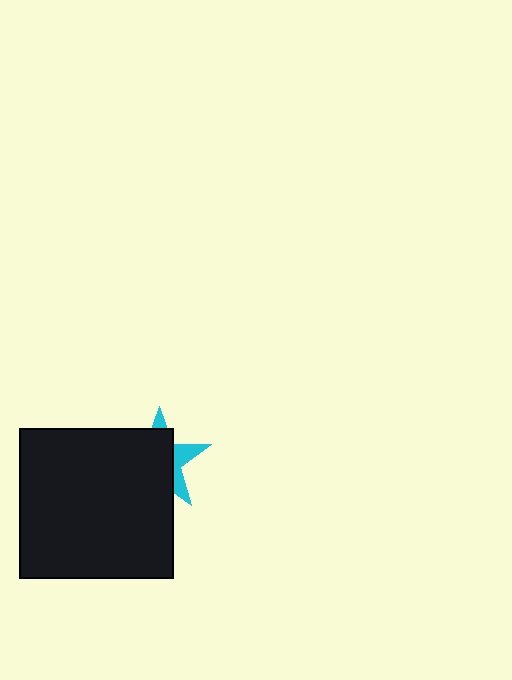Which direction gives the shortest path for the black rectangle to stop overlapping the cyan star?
Moving toward the lower-left gives the shortest separation.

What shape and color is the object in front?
The object in front is a black rectangle.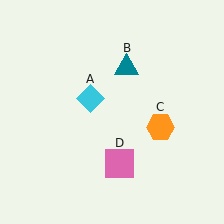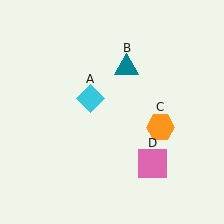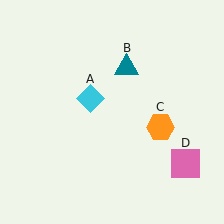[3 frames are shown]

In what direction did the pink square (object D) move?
The pink square (object D) moved right.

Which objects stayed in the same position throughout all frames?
Cyan diamond (object A) and teal triangle (object B) and orange hexagon (object C) remained stationary.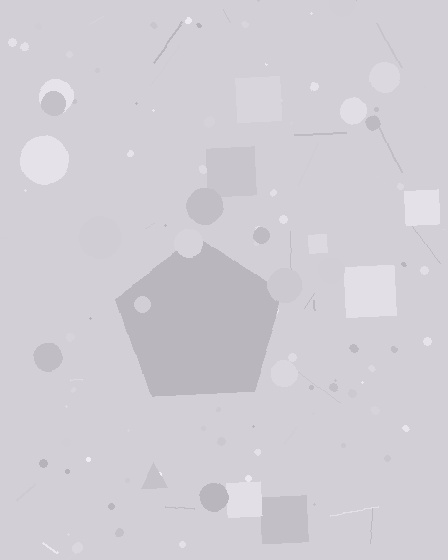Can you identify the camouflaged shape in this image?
The camouflaged shape is a pentagon.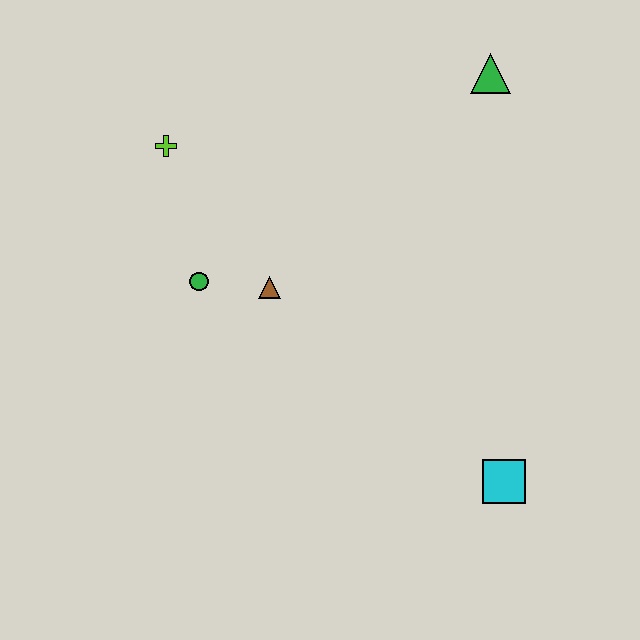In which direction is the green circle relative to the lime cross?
The green circle is below the lime cross.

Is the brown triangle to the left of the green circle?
No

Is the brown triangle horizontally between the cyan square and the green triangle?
No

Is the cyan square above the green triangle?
No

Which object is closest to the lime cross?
The green circle is closest to the lime cross.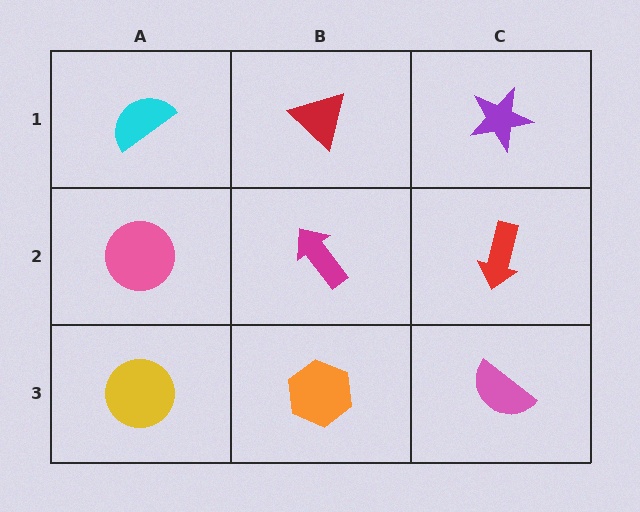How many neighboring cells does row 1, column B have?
3.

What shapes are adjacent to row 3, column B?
A magenta arrow (row 2, column B), a yellow circle (row 3, column A), a pink semicircle (row 3, column C).